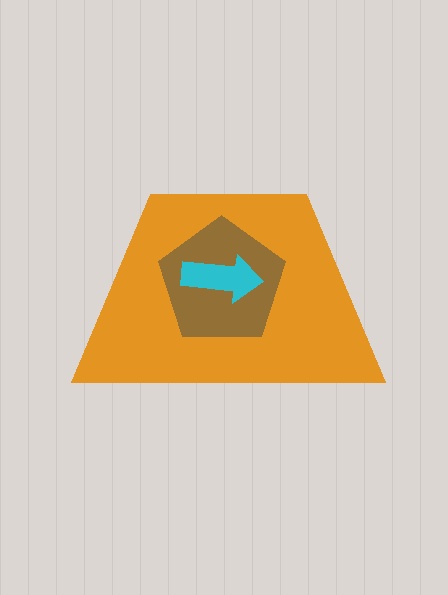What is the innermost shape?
The cyan arrow.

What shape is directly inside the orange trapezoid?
The brown pentagon.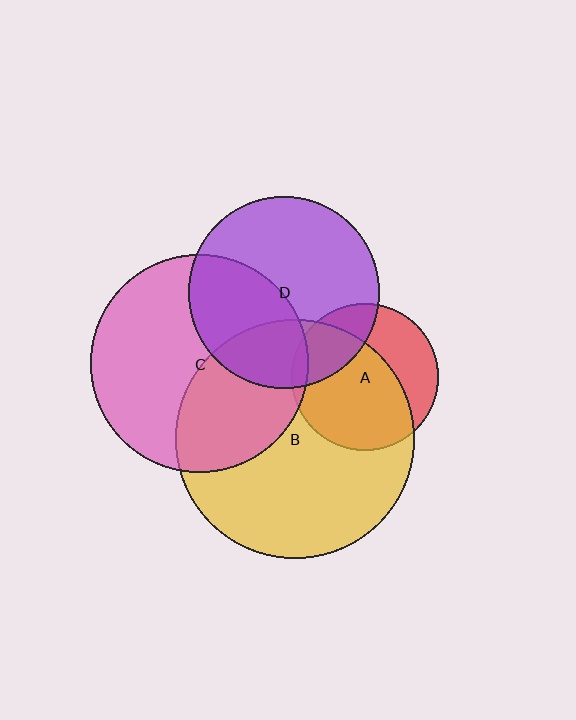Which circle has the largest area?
Circle B (yellow).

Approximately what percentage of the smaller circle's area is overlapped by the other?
Approximately 25%.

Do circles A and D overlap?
Yes.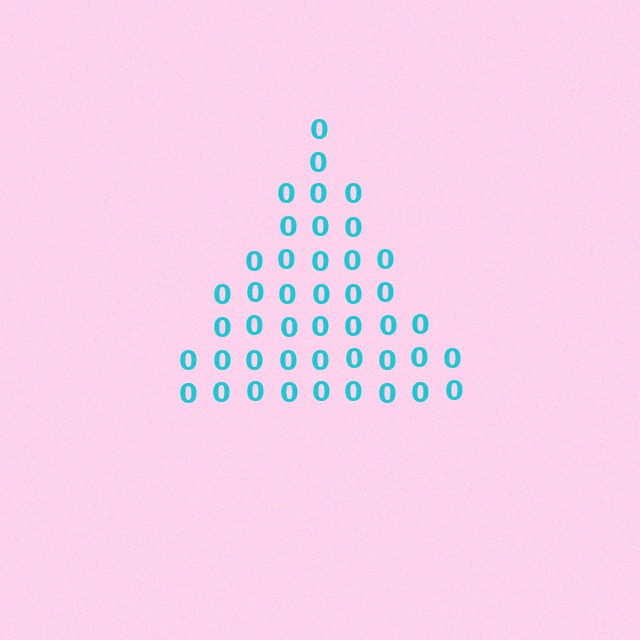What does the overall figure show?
The overall figure shows a triangle.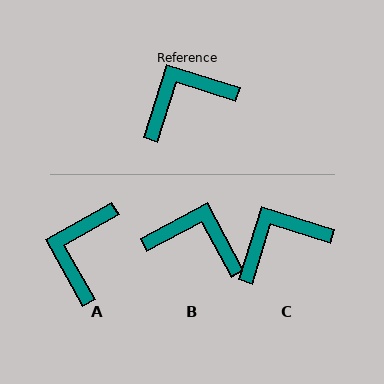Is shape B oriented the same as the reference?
No, it is off by about 45 degrees.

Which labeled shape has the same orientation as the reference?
C.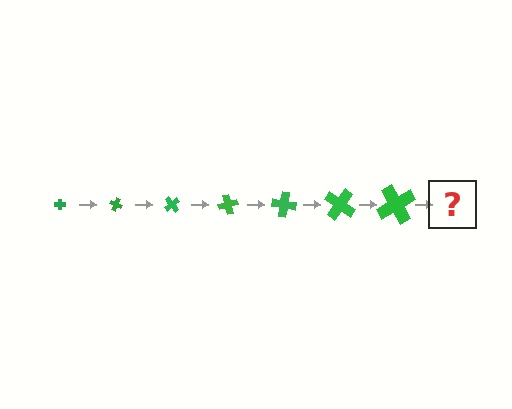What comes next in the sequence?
The next element should be a cross, larger than the previous one and rotated 175 degrees from the start.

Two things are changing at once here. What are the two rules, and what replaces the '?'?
The two rules are that the cross grows larger each step and it rotates 25 degrees each step. The '?' should be a cross, larger than the previous one and rotated 175 degrees from the start.